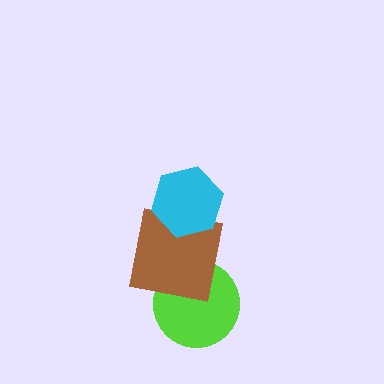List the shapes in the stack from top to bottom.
From top to bottom: the cyan hexagon, the brown square, the lime circle.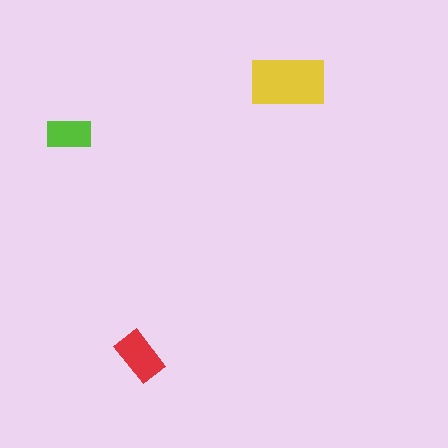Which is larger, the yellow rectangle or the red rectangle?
The yellow one.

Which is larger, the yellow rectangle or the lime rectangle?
The yellow one.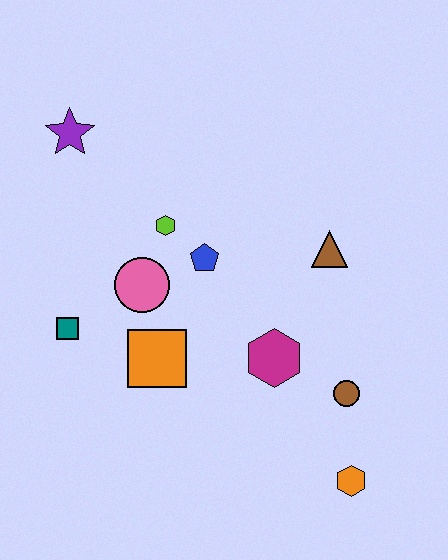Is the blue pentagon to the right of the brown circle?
No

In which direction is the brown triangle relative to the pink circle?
The brown triangle is to the right of the pink circle.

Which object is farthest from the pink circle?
The orange hexagon is farthest from the pink circle.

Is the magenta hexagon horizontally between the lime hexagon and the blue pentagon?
No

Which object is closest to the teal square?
The pink circle is closest to the teal square.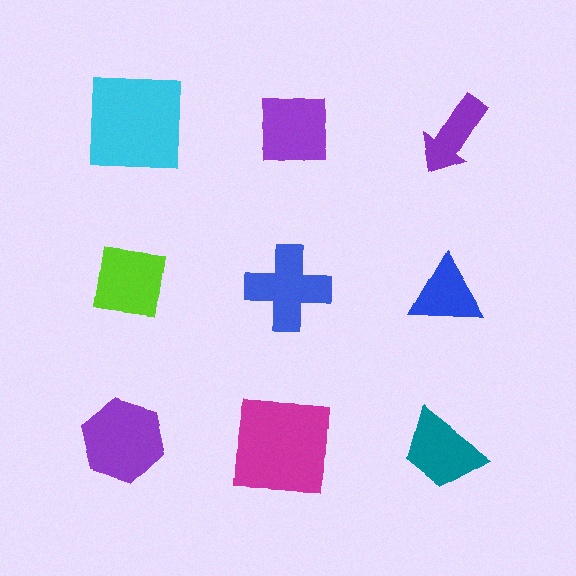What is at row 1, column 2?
A purple square.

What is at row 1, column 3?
A purple arrow.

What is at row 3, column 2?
A magenta square.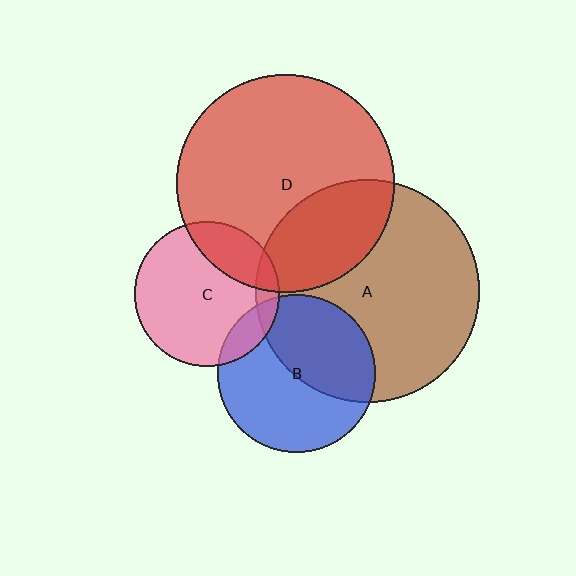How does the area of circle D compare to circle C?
Approximately 2.3 times.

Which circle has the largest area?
Circle A (brown).